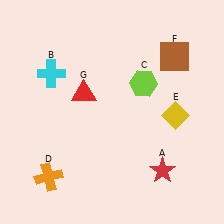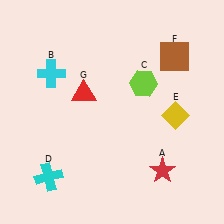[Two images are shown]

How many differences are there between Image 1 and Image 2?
There is 1 difference between the two images.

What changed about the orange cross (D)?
In Image 1, D is orange. In Image 2, it changed to cyan.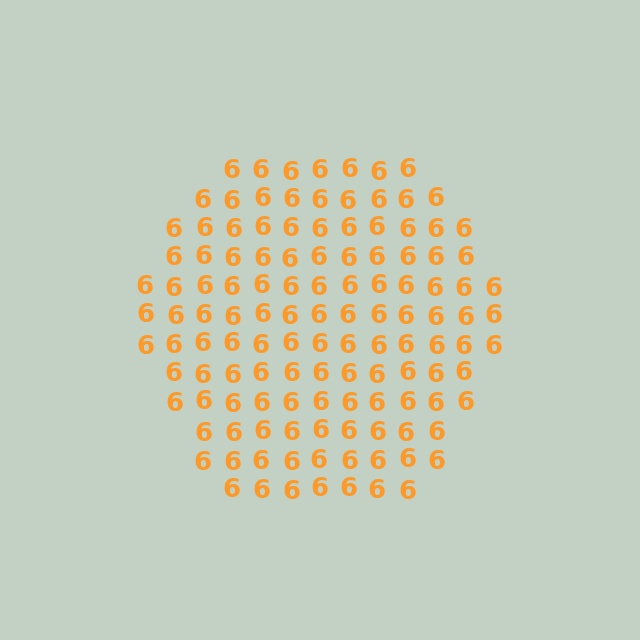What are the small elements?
The small elements are digit 6's.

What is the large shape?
The large shape is a hexagon.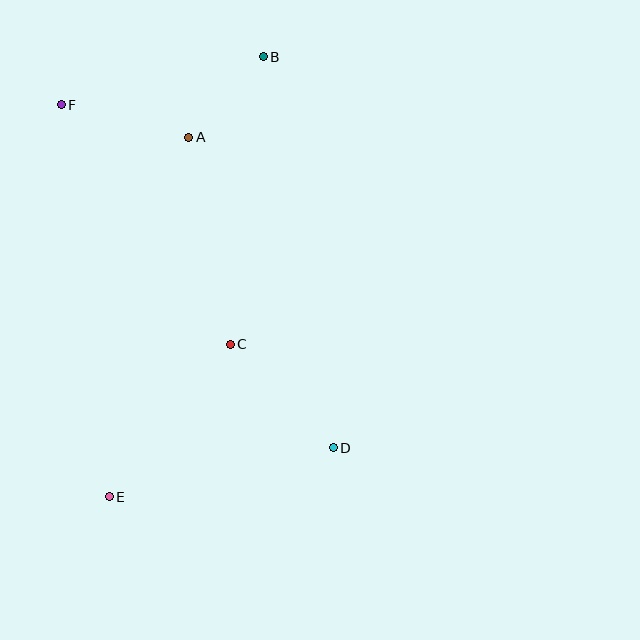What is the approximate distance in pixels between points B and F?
The distance between B and F is approximately 208 pixels.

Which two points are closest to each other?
Points A and B are closest to each other.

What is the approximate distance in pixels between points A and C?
The distance between A and C is approximately 211 pixels.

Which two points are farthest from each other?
Points B and E are farthest from each other.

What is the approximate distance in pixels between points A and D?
The distance between A and D is approximately 342 pixels.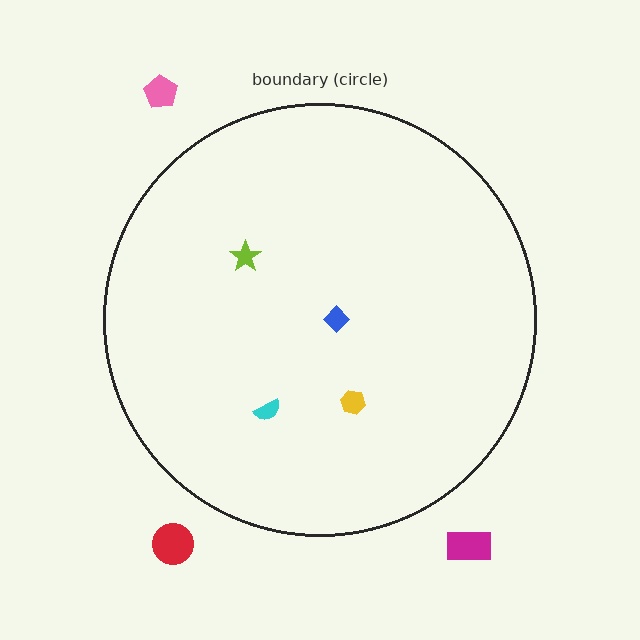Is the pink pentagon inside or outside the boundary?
Outside.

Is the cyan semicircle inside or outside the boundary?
Inside.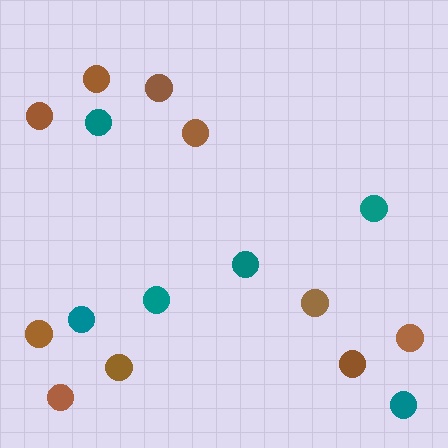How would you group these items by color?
There are 2 groups: one group of brown circles (10) and one group of teal circles (6).